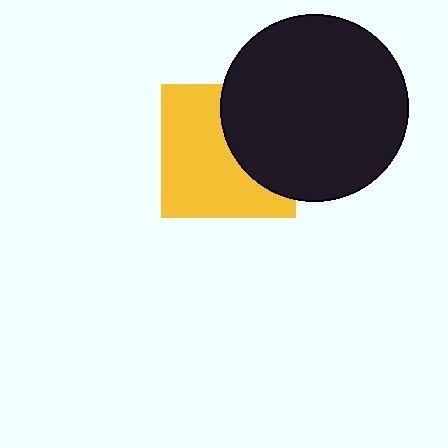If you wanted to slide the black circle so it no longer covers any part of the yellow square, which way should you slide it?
Slide it right — that is the most direct way to separate the two shapes.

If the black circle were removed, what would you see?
You would see the complete yellow square.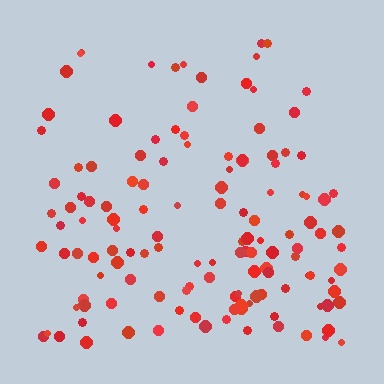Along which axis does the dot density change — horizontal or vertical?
Vertical.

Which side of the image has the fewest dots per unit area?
The top.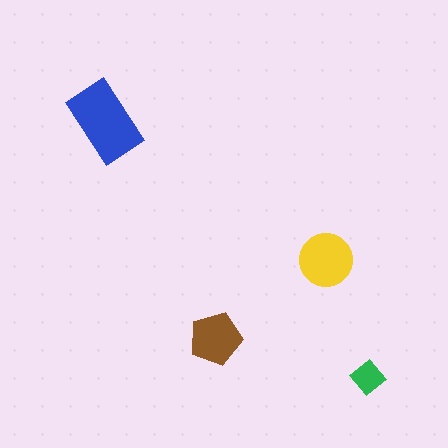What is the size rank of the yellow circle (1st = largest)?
2nd.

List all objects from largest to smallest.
The blue rectangle, the yellow circle, the brown pentagon, the green diamond.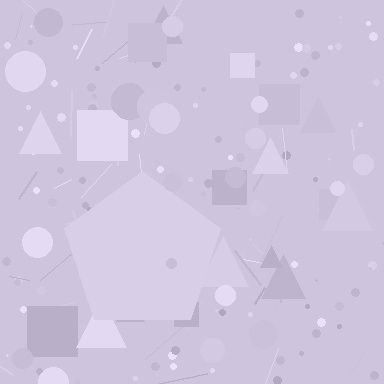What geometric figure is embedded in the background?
A pentagon is embedded in the background.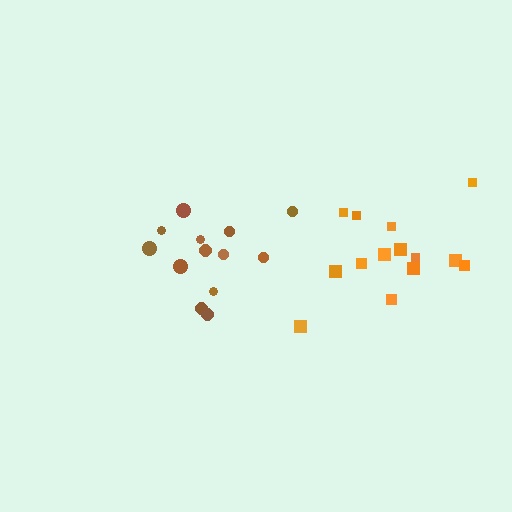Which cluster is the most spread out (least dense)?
Orange.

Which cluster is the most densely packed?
Brown.